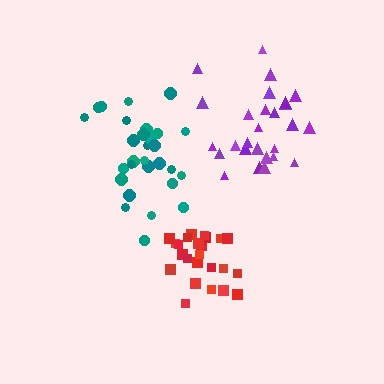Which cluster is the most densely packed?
Red.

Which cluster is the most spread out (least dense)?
Teal.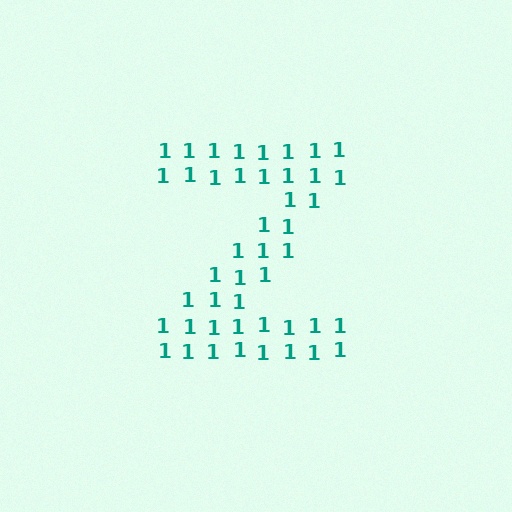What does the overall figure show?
The overall figure shows the letter Z.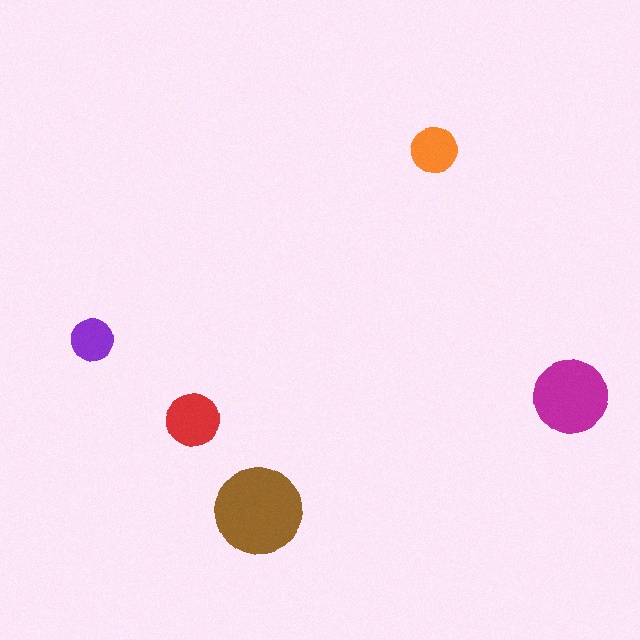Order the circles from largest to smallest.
the brown one, the magenta one, the red one, the orange one, the purple one.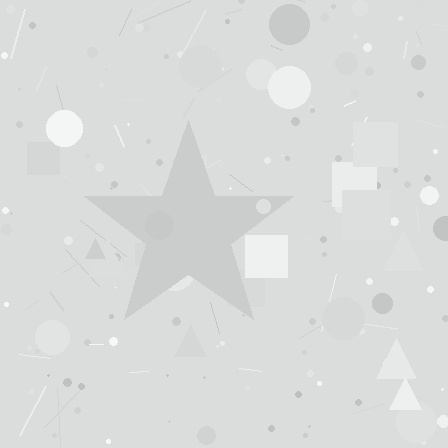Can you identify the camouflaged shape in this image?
The camouflaged shape is a star.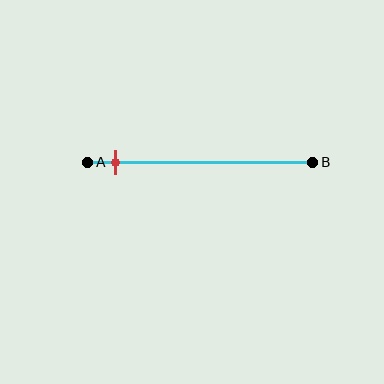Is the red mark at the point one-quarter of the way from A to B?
No, the mark is at about 15% from A, not at the 25% one-quarter point.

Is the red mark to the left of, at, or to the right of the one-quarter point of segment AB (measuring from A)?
The red mark is to the left of the one-quarter point of segment AB.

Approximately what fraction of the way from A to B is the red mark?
The red mark is approximately 15% of the way from A to B.